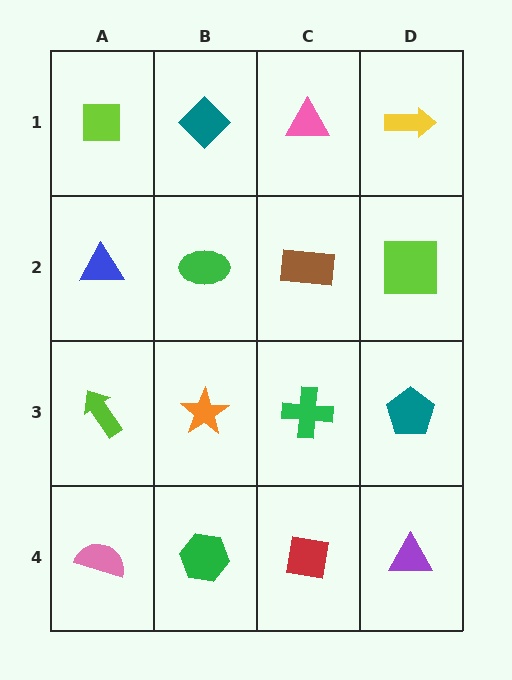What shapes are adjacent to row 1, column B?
A green ellipse (row 2, column B), a lime square (row 1, column A), a pink triangle (row 1, column C).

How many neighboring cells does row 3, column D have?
3.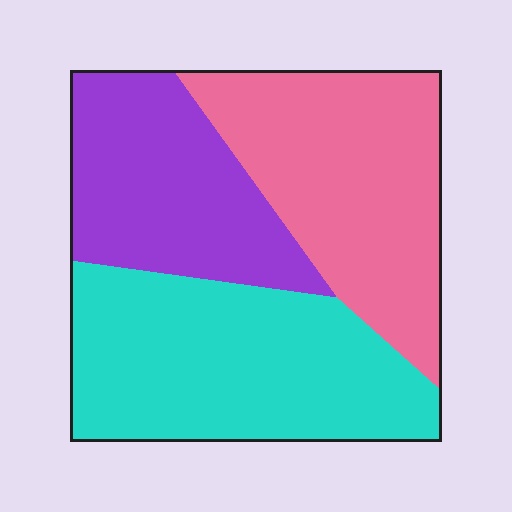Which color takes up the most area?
Cyan, at roughly 40%.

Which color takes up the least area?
Purple, at roughly 25%.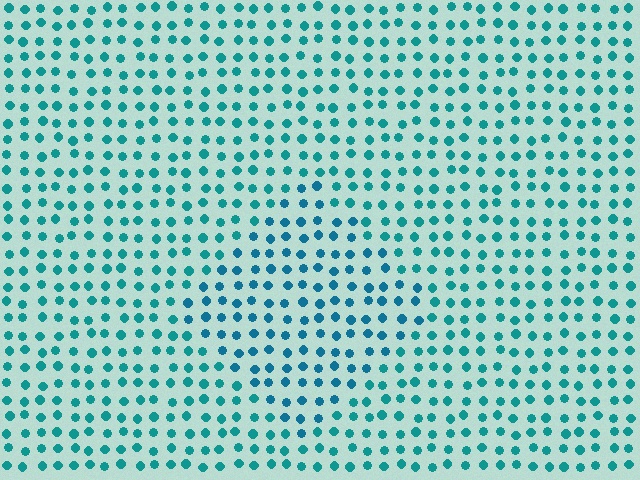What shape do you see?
I see a diamond.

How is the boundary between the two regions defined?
The boundary is defined purely by a slight shift in hue (about 18 degrees). Spacing, size, and orientation are identical on both sides.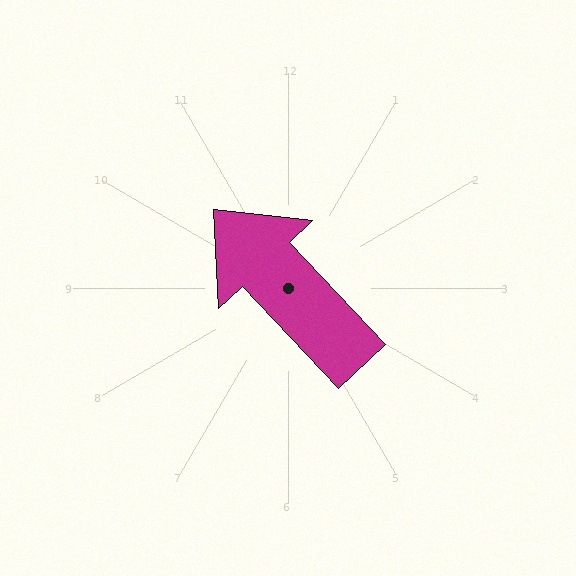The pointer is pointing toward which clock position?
Roughly 11 o'clock.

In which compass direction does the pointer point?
Northwest.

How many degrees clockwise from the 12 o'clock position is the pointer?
Approximately 317 degrees.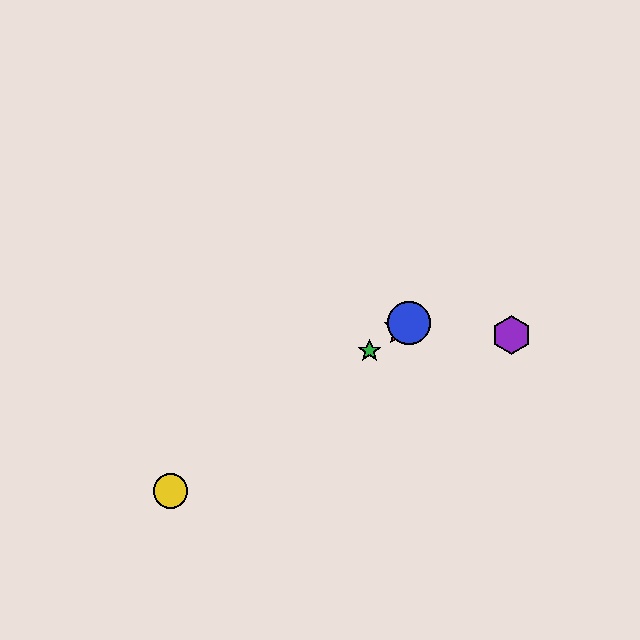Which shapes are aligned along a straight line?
The red star, the blue circle, the green star, the yellow circle are aligned along a straight line.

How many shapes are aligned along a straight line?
4 shapes (the red star, the blue circle, the green star, the yellow circle) are aligned along a straight line.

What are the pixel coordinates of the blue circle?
The blue circle is at (409, 323).